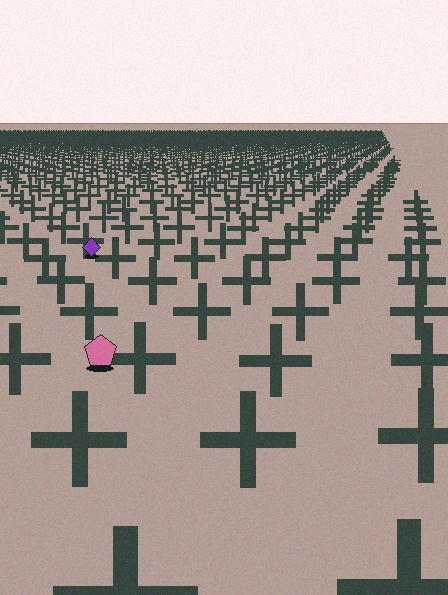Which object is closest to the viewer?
The pink pentagon is closest. The texture marks near it are larger and more spread out.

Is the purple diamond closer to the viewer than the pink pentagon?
No. The pink pentagon is closer — you can tell from the texture gradient: the ground texture is coarser near it.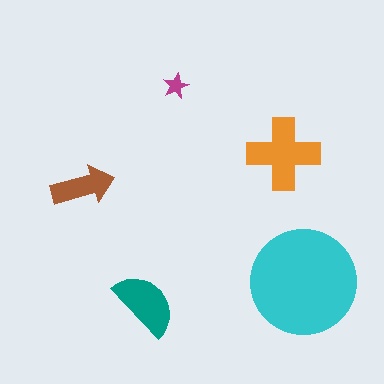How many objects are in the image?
There are 5 objects in the image.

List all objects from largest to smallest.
The cyan circle, the orange cross, the teal semicircle, the brown arrow, the magenta star.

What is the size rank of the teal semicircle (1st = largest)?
3rd.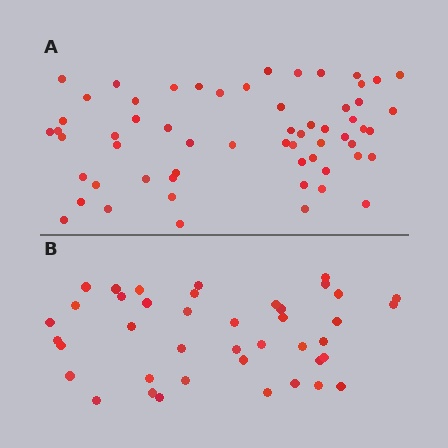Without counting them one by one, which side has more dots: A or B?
Region A (the top region) has more dots.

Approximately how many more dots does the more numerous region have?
Region A has approximately 20 more dots than region B.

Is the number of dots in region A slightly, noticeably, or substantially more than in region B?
Region A has substantially more. The ratio is roughly 1.5 to 1.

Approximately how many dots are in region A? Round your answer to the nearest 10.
About 60 dots.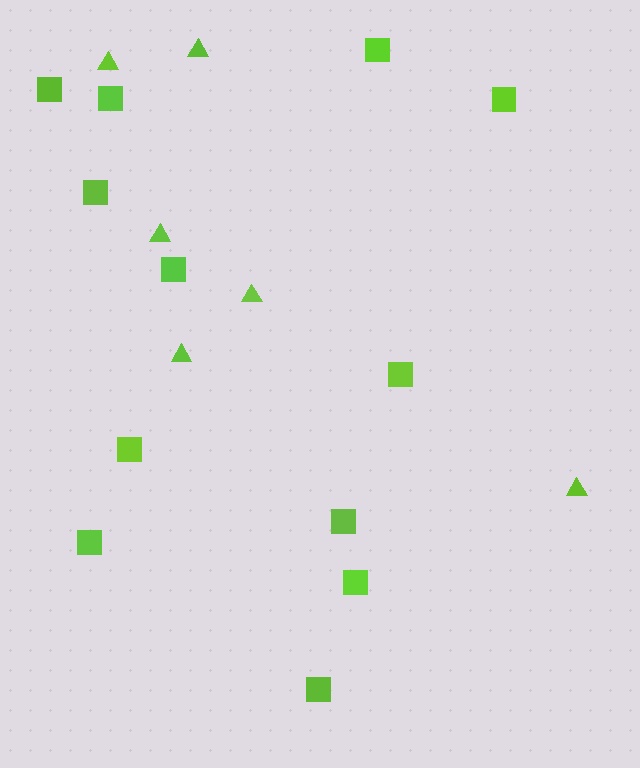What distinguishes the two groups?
There are 2 groups: one group of triangles (6) and one group of squares (12).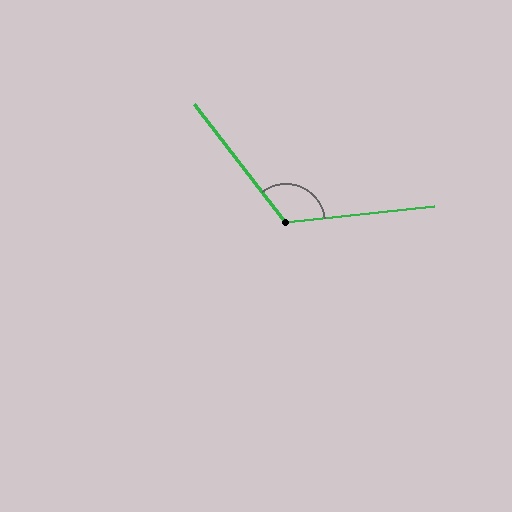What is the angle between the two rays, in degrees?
Approximately 121 degrees.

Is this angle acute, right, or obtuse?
It is obtuse.